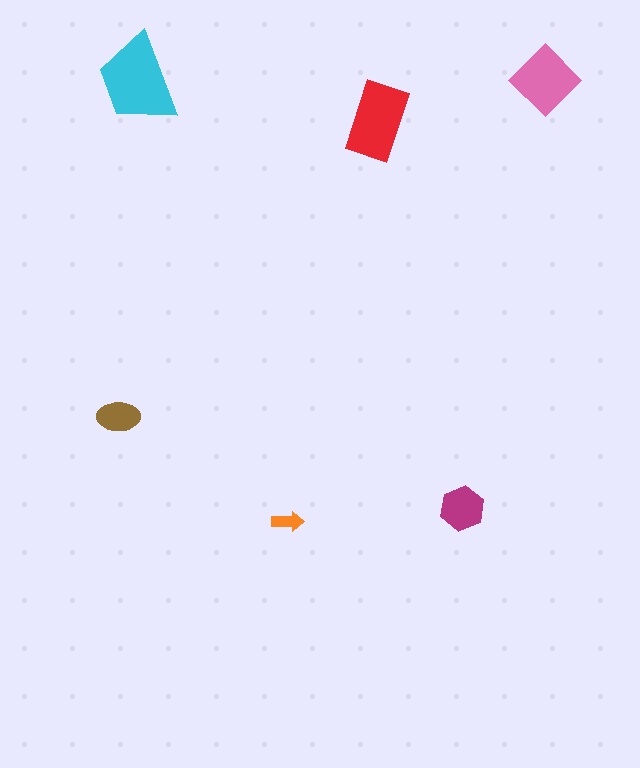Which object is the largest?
The cyan trapezoid.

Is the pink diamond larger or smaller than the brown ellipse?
Larger.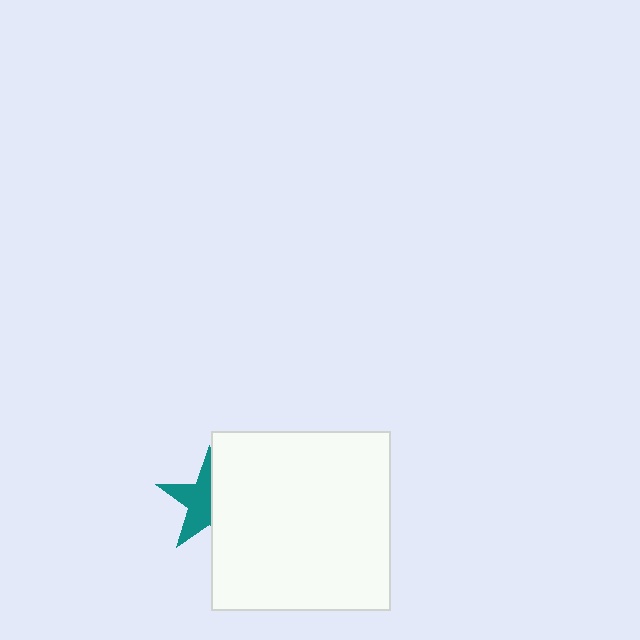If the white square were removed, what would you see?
You would see the complete teal star.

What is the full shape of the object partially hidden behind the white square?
The partially hidden object is a teal star.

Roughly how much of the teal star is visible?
About half of it is visible (roughly 53%).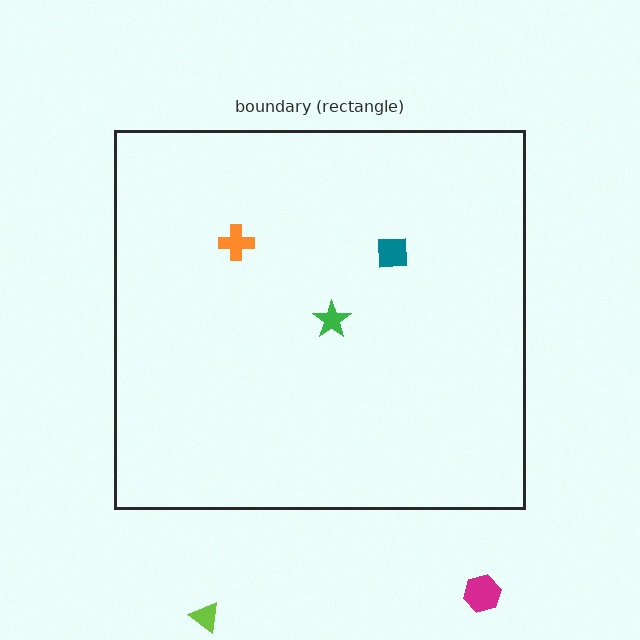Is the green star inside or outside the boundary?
Inside.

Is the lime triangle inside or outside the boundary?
Outside.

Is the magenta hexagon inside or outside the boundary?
Outside.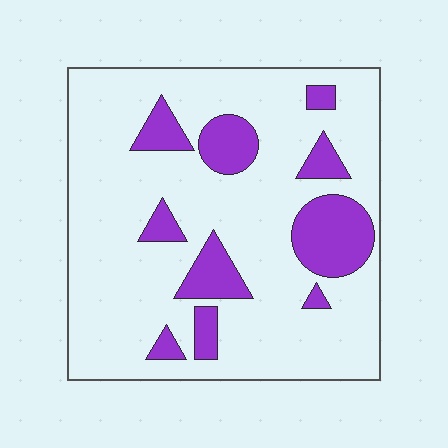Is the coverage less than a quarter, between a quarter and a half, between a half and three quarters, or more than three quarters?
Less than a quarter.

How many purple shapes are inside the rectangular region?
10.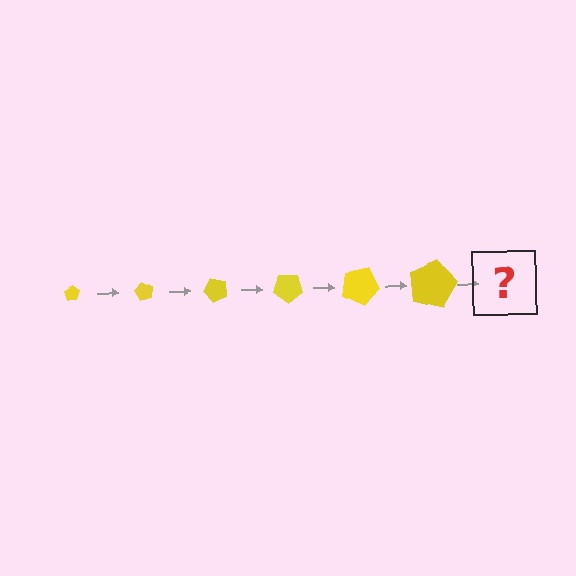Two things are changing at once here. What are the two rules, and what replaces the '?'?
The two rules are that the pentagon grows larger each step and it rotates 60 degrees each step. The '?' should be a pentagon, larger than the previous one and rotated 360 degrees from the start.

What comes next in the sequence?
The next element should be a pentagon, larger than the previous one and rotated 360 degrees from the start.